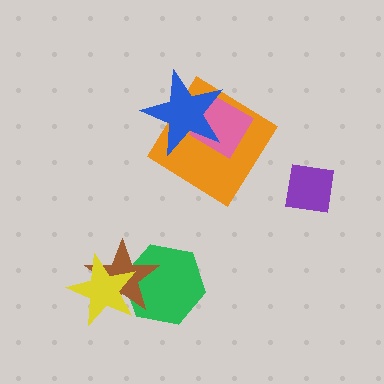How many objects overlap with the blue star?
2 objects overlap with the blue star.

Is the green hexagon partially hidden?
Yes, it is partially covered by another shape.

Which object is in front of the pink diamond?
The blue star is in front of the pink diamond.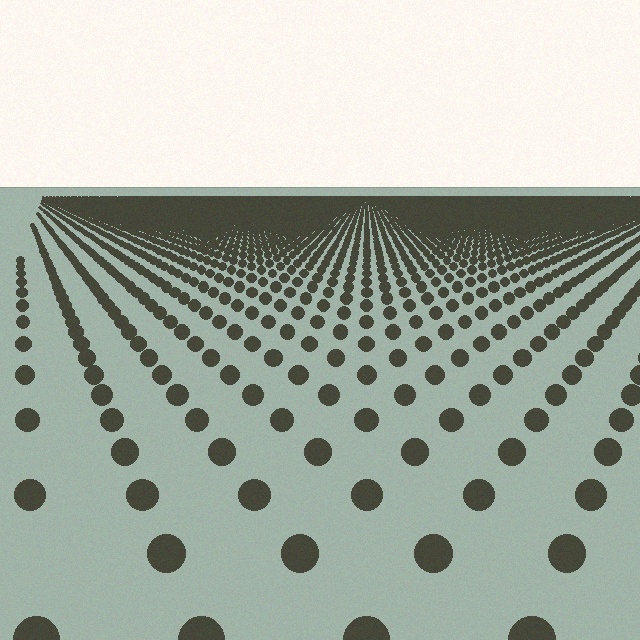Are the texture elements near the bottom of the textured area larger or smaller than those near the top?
Larger. Near the bottom, elements are closer to the viewer and appear at a bigger on-screen size.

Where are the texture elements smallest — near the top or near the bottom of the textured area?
Near the top.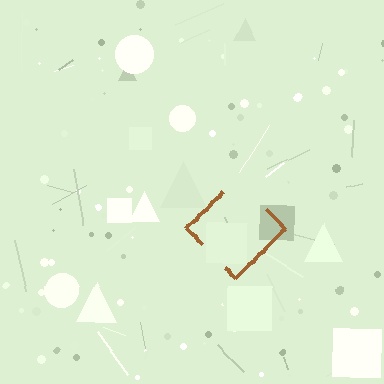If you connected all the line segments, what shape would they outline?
They would outline a diamond.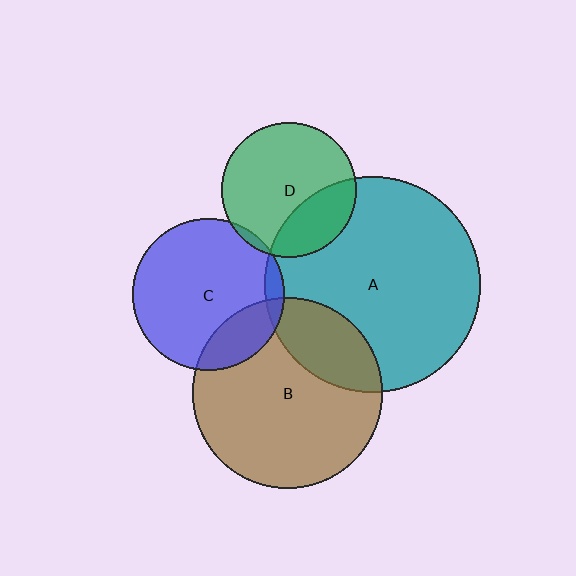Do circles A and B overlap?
Yes.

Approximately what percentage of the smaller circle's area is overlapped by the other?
Approximately 25%.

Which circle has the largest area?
Circle A (teal).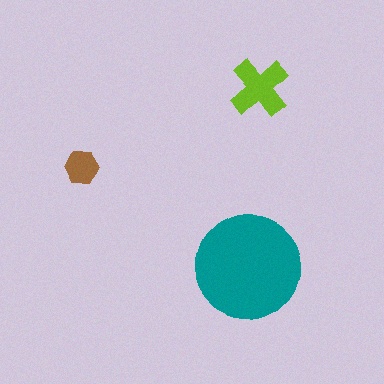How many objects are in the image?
There are 3 objects in the image.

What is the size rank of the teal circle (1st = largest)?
1st.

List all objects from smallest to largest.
The brown hexagon, the lime cross, the teal circle.